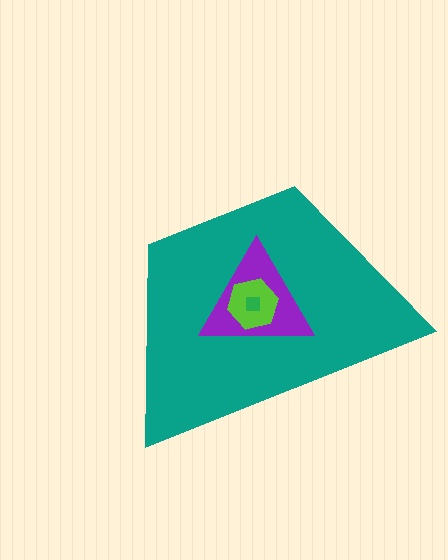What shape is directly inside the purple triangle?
The lime hexagon.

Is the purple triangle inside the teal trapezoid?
Yes.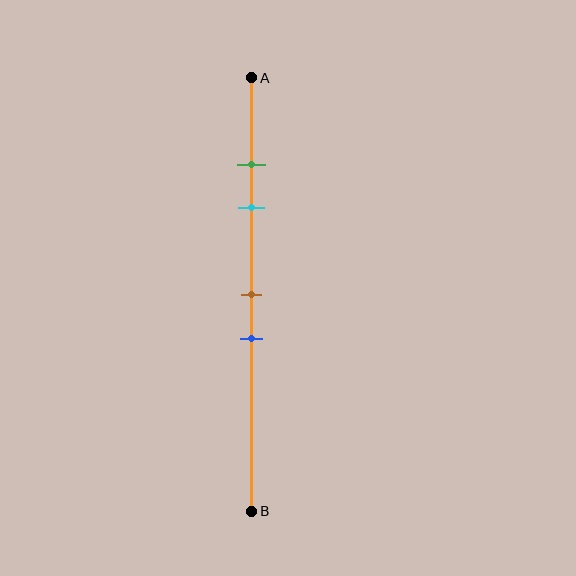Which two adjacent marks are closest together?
The green and cyan marks are the closest adjacent pair.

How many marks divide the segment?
There are 4 marks dividing the segment.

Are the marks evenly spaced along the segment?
No, the marks are not evenly spaced.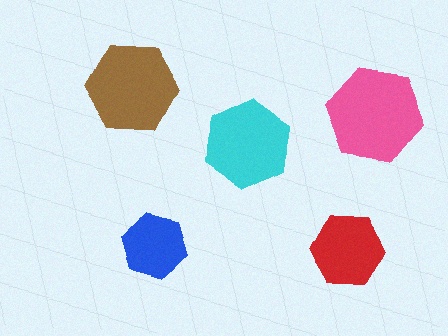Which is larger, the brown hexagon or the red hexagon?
The brown one.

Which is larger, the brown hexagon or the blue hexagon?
The brown one.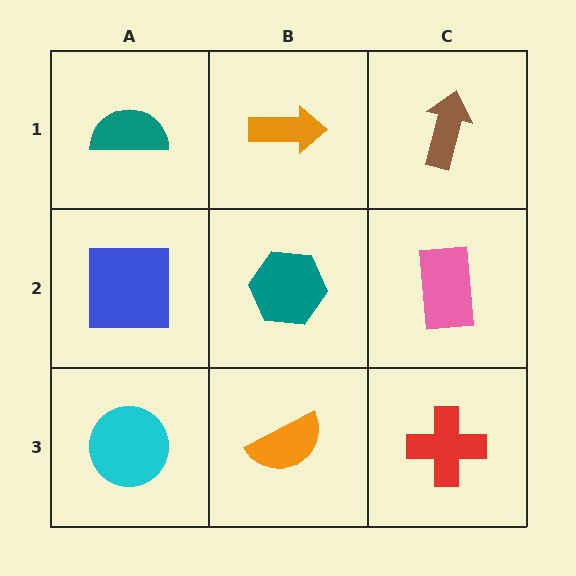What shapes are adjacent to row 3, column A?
A blue square (row 2, column A), an orange semicircle (row 3, column B).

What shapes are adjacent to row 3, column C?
A pink rectangle (row 2, column C), an orange semicircle (row 3, column B).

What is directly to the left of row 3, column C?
An orange semicircle.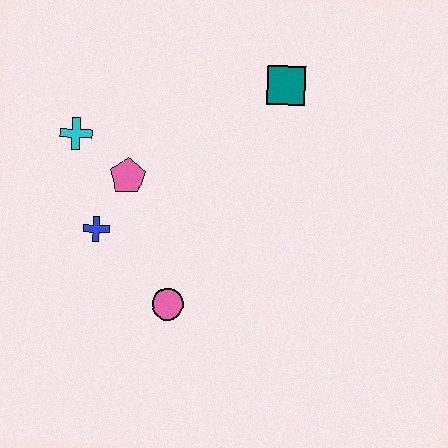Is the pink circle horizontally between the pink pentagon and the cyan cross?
No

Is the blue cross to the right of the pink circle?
No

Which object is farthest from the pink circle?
The teal square is farthest from the pink circle.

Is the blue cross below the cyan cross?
Yes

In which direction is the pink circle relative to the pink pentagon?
The pink circle is below the pink pentagon.